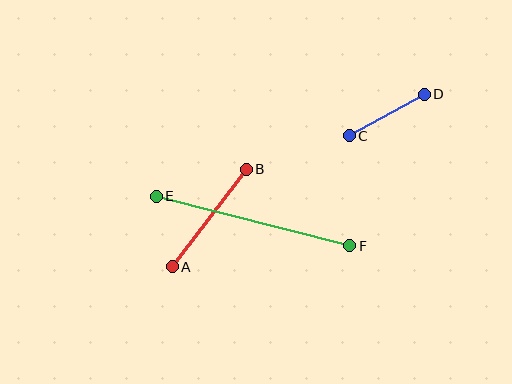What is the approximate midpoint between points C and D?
The midpoint is at approximately (387, 115) pixels.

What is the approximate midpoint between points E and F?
The midpoint is at approximately (253, 221) pixels.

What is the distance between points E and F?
The distance is approximately 200 pixels.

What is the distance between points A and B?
The distance is approximately 123 pixels.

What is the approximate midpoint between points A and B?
The midpoint is at approximately (209, 218) pixels.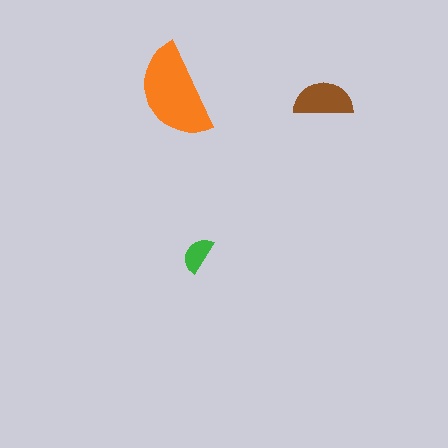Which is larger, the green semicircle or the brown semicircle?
The brown one.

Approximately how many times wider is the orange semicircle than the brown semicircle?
About 1.5 times wider.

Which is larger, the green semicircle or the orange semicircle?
The orange one.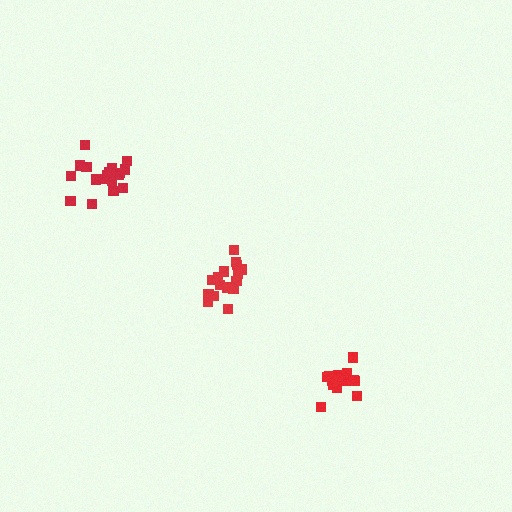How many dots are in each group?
Group 1: 20 dots, Group 2: 16 dots, Group 3: 15 dots (51 total).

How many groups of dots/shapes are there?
There are 3 groups.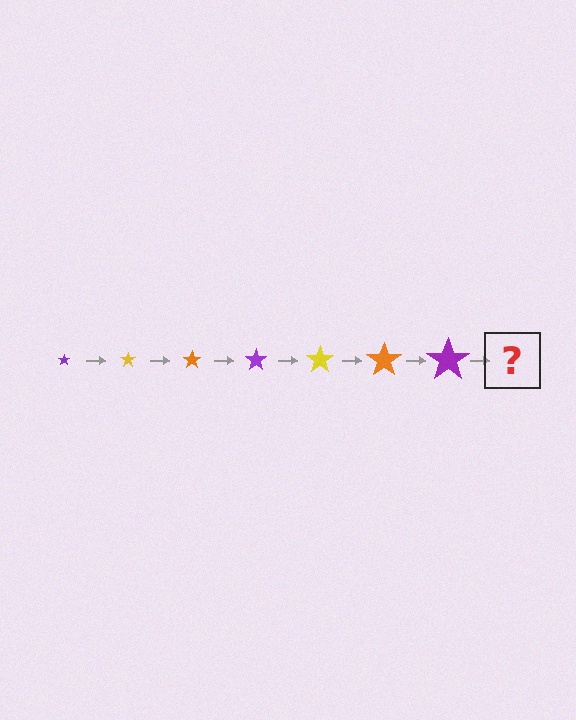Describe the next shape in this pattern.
It should be a yellow star, larger than the previous one.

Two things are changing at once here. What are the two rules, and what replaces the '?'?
The two rules are that the star grows larger each step and the color cycles through purple, yellow, and orange. The '?' should be a yellow star, larger than the previous one.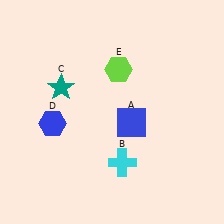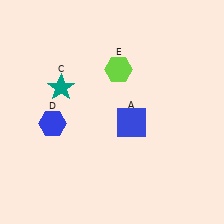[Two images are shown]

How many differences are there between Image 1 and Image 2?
There is 1 difference between the two images.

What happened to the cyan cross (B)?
The cyan cross (B) was removed in Image 2. It was in the bottom-right area of Image 1.